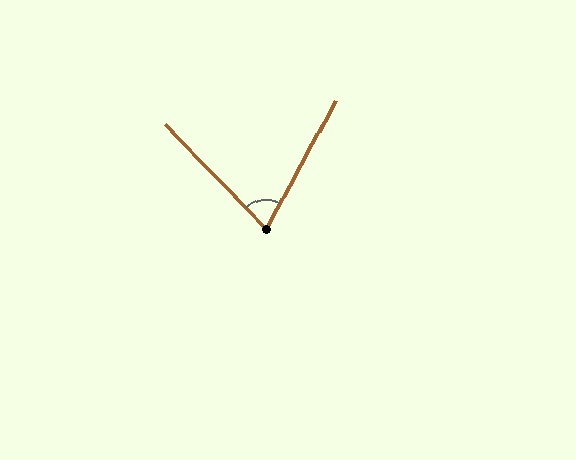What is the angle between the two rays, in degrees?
Approximately 73 degrees.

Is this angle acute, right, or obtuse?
It is acute.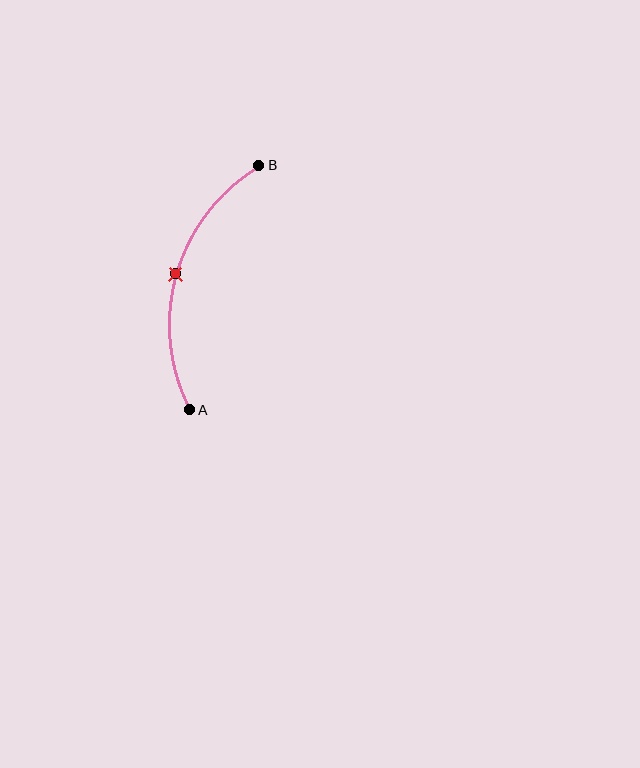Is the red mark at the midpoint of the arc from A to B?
Yes. The red mark lies on the arc at equal arc-length from both A and B — it is the arc midpoint.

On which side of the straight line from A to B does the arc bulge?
The arc bulges to the left of the straight line connecting A and B.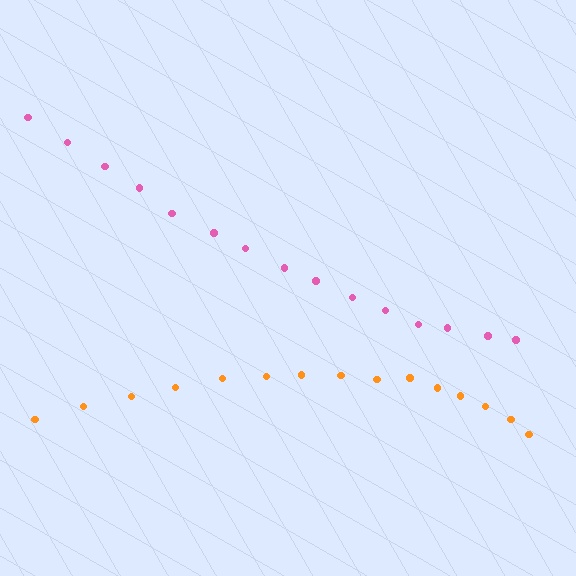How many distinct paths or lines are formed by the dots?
There are 2 distinct paths.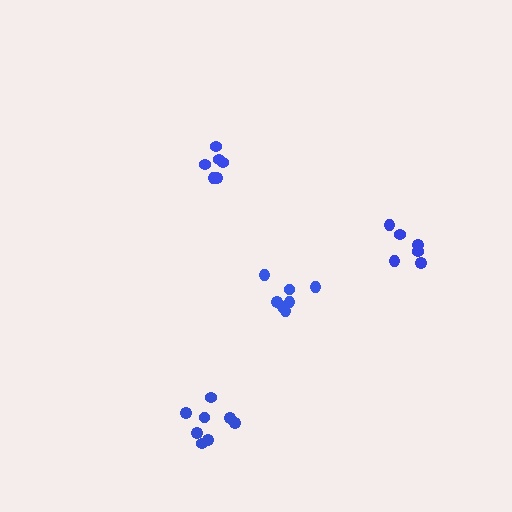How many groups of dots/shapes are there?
There are 4 groups.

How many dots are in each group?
Group 1: 7 dots, Group 2: 6 dots, Group 3: 8 dots, Group 4: 6 dots (27 total).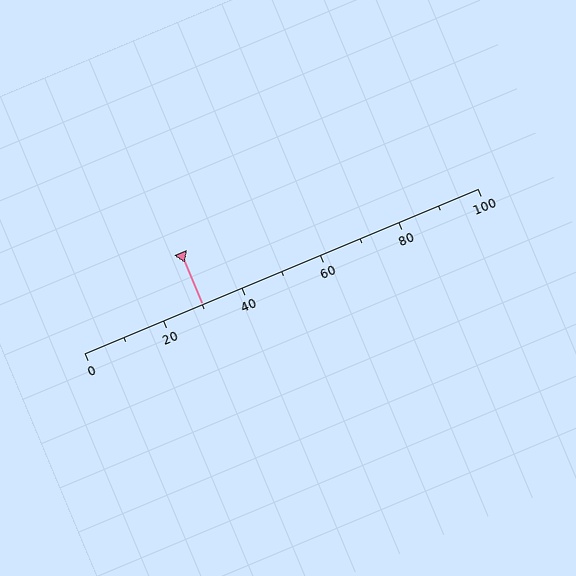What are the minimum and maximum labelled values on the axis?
The axis runs from 0 to 100.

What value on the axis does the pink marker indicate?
The marker indicates approximately 30.